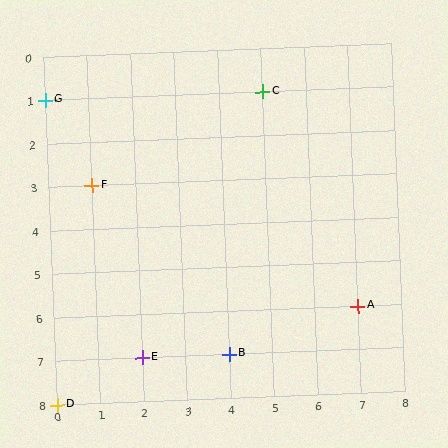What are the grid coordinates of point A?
Point A is at grid coordinates (7, 6).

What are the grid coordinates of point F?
Point F is at grid coordinates (1, 3).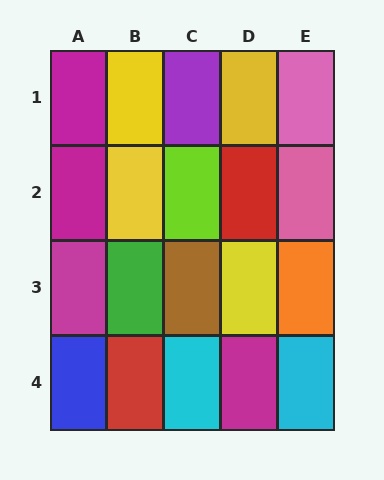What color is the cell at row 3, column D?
Yellow.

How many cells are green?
1 cell is green.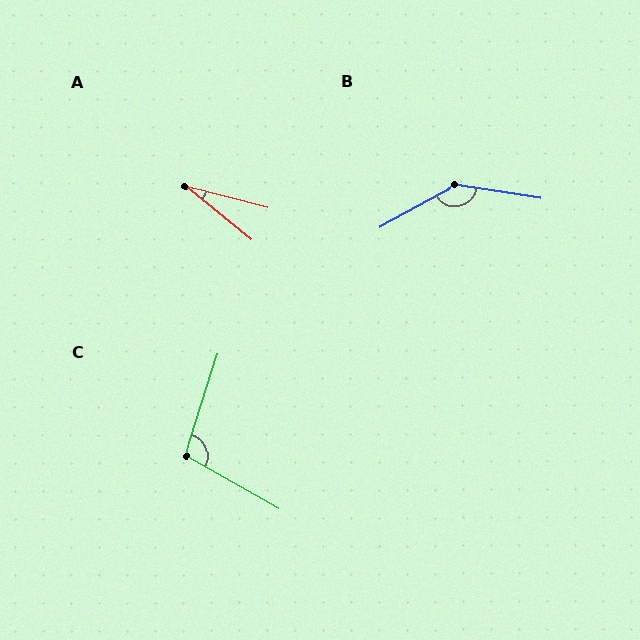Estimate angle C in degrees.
Approximately 102 degrees.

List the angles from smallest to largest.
A (25°), C (102°), B (142°).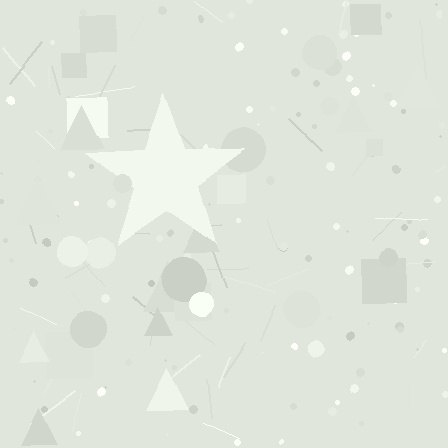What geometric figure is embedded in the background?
A star is embedded in the background.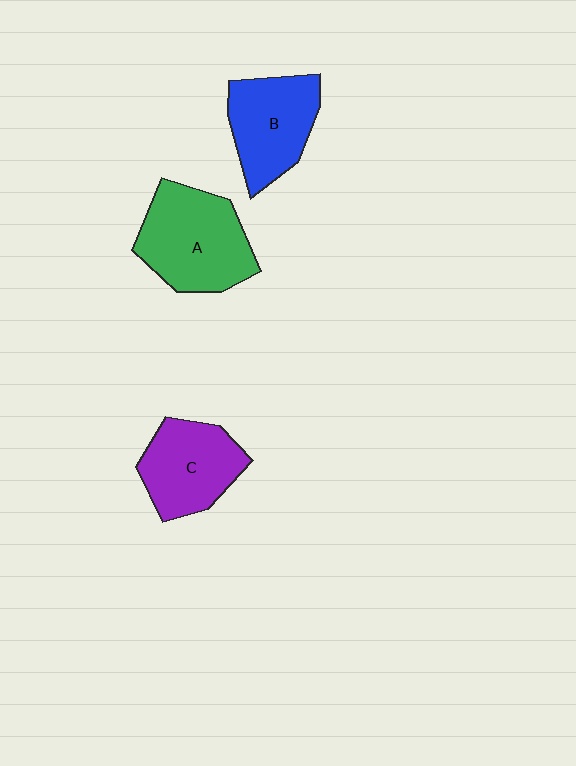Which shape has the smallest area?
Shape C (purple).